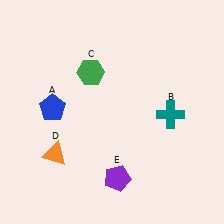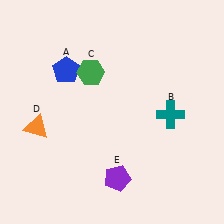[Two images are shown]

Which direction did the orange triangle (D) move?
The orange triangle (D) moved up.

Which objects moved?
The objects that moved are: the blue pentagon (A), the orange triangle (D).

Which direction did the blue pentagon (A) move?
The blue pentagon (A) moved up.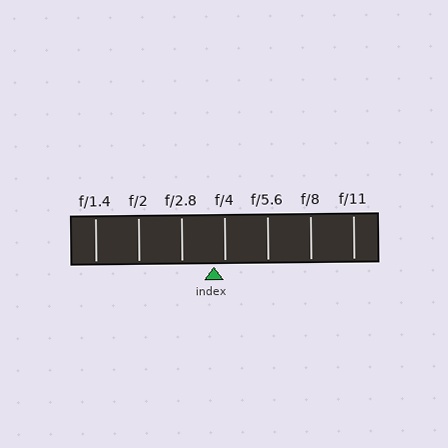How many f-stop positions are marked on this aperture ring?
There are 7 f-stop positions marked.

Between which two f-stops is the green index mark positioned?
The index mark is between f/2.8 and f/4.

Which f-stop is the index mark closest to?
The index mark is closest to f/4.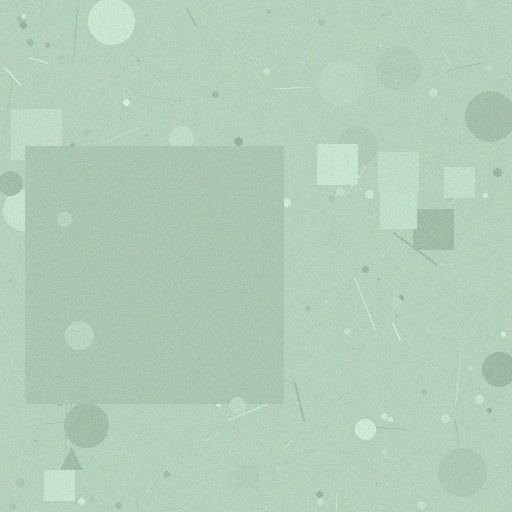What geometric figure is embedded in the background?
A square is embedded in the background.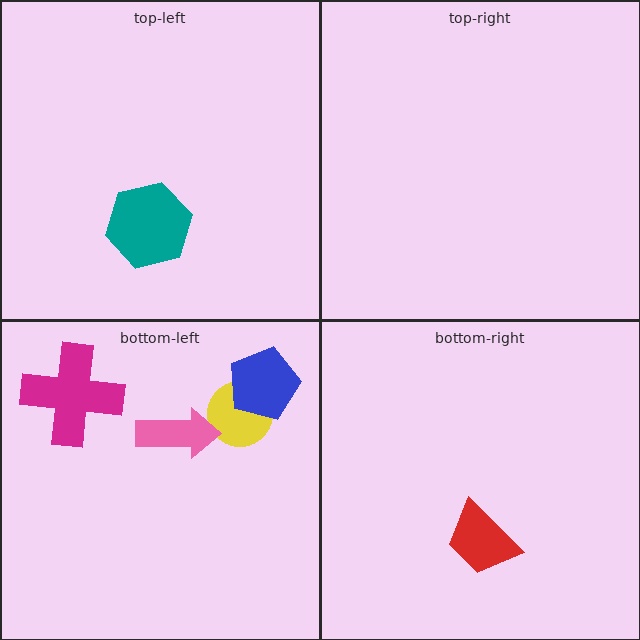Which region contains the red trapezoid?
The bottom-right region.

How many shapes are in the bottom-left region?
4.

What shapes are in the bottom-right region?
The red trapezoid.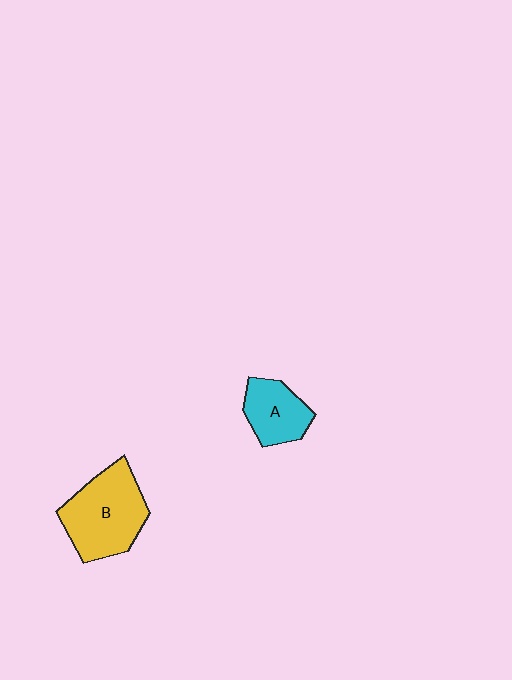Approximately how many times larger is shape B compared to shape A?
Approximately 1.7 times.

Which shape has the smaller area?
Shape A (cyan).